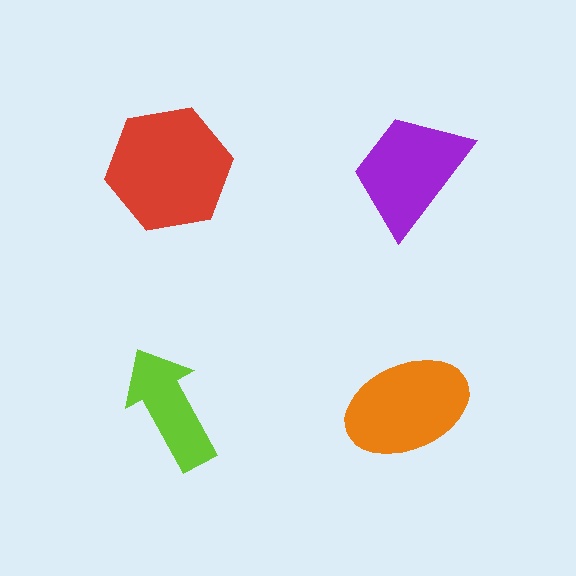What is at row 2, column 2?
An orange ellipse.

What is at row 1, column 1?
A red hexagon.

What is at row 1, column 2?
A purple trapezoid.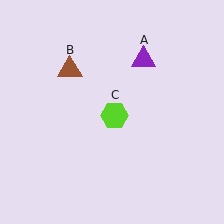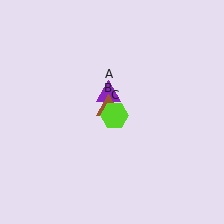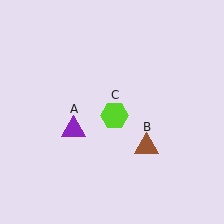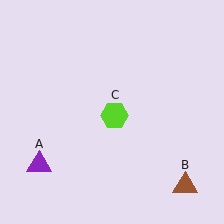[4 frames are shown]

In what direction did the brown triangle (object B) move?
The brown triangle (object B) moved down and to the right.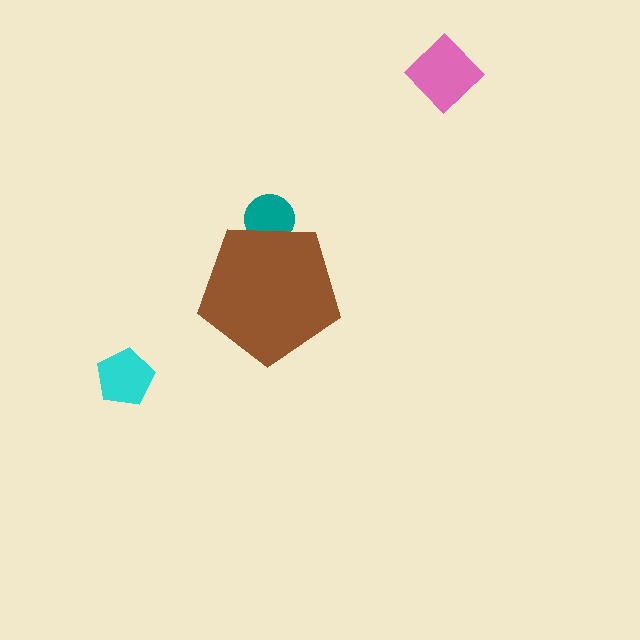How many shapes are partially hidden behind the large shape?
1 shape is partially hidden.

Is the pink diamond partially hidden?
No, the pink diamond is fully visible.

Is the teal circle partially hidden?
Yes, the teal circle is partially hidden behind the brown pentagon.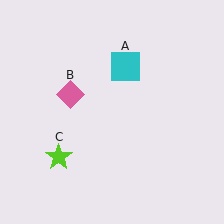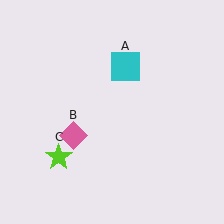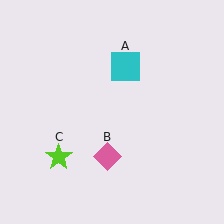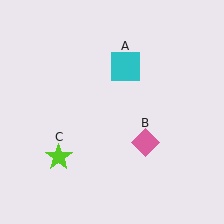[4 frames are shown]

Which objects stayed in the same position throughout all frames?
Cyan square (object A) and lime star (object C) remained stationary.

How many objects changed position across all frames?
1 object changed position: pink diamond (object B).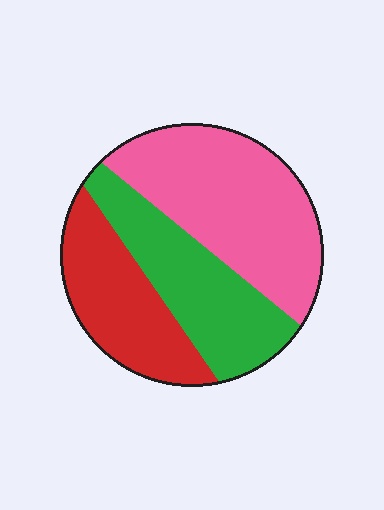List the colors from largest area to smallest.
From largest to smallest: pink, green, red.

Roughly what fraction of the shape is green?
Green covers 30% of the shape.